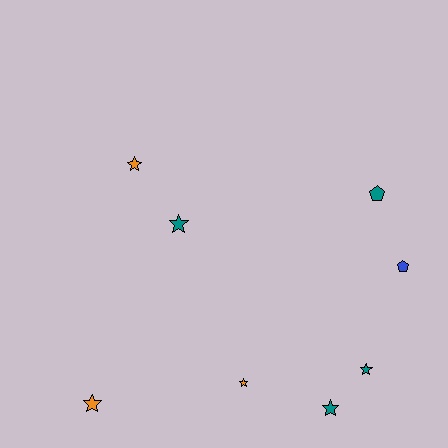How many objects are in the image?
There are 8 objects.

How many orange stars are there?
There are 3 orange stars.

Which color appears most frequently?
Teal, with 4 objects.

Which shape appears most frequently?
Star, with 6 objects.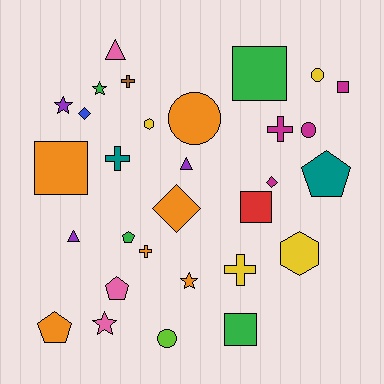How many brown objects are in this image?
There is 1 brown object.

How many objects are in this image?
There are 30 objects.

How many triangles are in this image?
There are 3 triangles.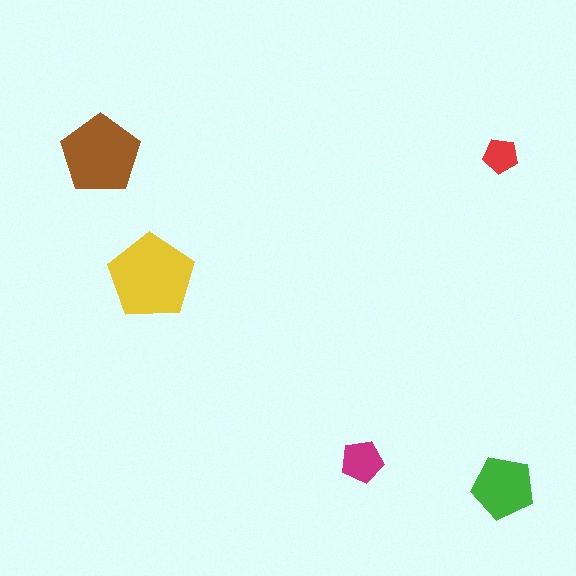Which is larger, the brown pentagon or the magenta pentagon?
The brown one.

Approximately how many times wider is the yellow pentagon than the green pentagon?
About 1.5 times wider.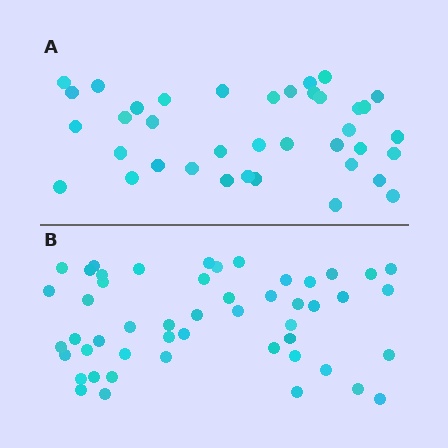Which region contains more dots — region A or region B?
Region B (the bottom region) has more dots.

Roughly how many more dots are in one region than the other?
Region B has roughly 12 or so more dots than region A.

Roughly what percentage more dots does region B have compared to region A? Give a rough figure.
About 30% more.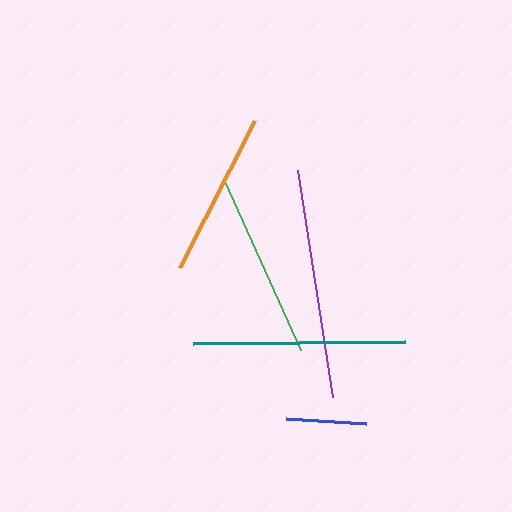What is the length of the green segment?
The green segment is approximately 185 pixels long.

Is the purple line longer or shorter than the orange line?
The purple line is longer than the orange line.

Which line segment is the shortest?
The blue line is the shortest at approximately 80 pixels.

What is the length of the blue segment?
The blue segment is approximately 80 pixels long.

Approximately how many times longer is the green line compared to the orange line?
The green line is approximately 1.1 times the length of the orange line.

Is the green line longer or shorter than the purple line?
The purple line is longer than the green line.